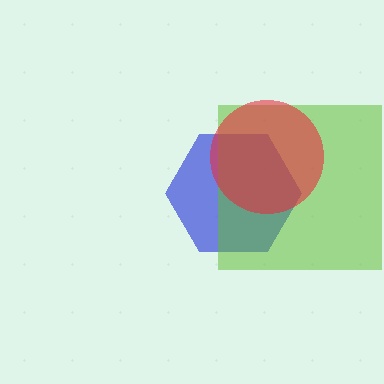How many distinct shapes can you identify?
There are 3 distinct shapes: a blue hexagon, a lime square, a red circle.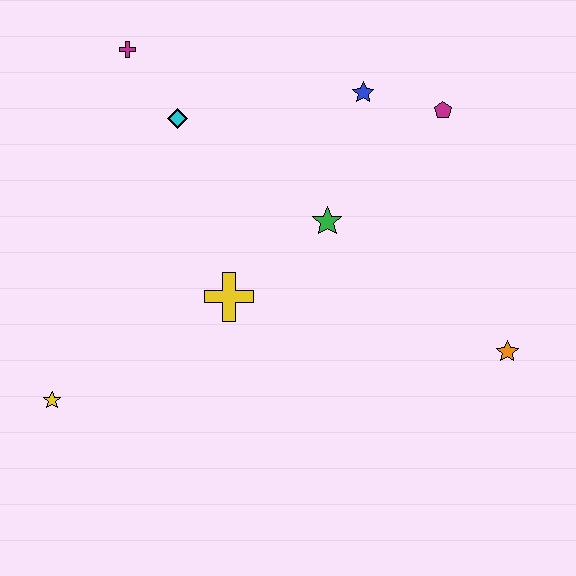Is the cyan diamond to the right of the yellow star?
Yes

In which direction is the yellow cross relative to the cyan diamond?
The yellow cross is below the cyan diamond.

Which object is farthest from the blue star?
The yellow star is farthest from the blue star.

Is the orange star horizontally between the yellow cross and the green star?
No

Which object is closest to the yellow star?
The yellow cross is closest to the yellow star.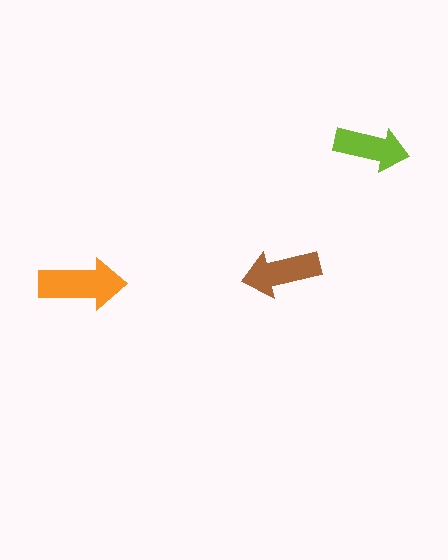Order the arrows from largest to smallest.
the orange one, the brown one, the lime one.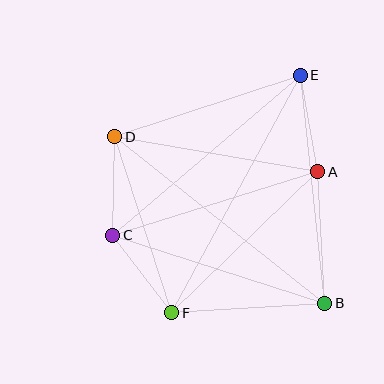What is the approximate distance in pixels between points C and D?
The distance between C and D is approximately 99 pixels.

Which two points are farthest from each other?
Points E and F are farthest from each other.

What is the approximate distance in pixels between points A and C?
The distance between A and C is approximately 215 pixels.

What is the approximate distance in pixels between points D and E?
The distance between D and E is approximately 196 pixels.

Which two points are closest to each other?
Points C and F are closest to each other.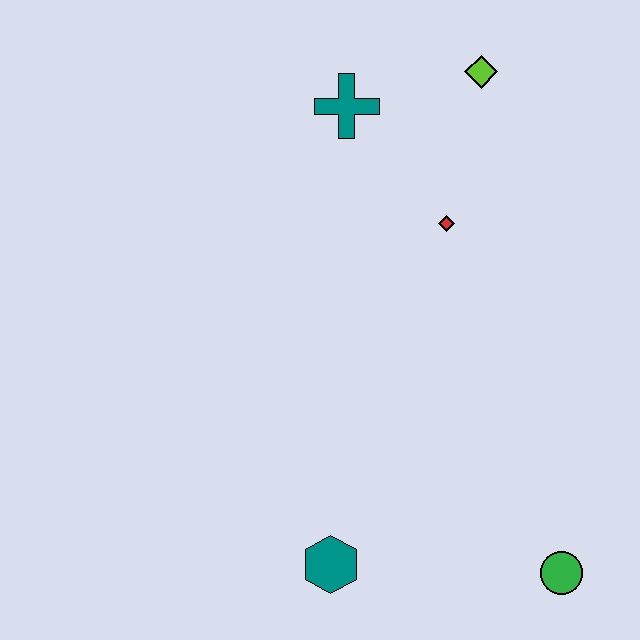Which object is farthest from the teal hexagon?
The lime diamond is farthest from the teal hexagon.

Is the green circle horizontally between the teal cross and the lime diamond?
No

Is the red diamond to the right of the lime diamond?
No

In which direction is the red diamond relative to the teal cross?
The red diamond is below the teal cross.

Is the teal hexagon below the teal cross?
Yes